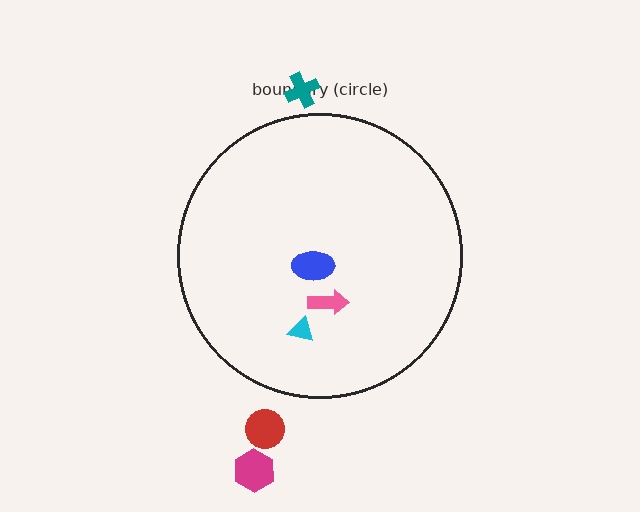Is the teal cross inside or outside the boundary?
Outside.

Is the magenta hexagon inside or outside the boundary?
Outside.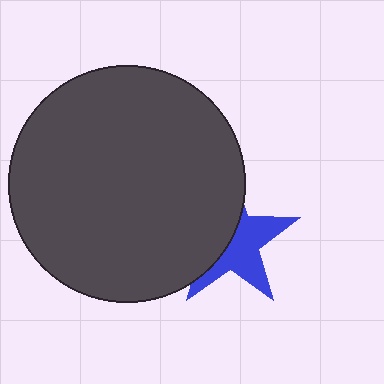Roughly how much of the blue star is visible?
About half of it is visible (roughly 51%).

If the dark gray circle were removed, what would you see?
You would see the complete blue star.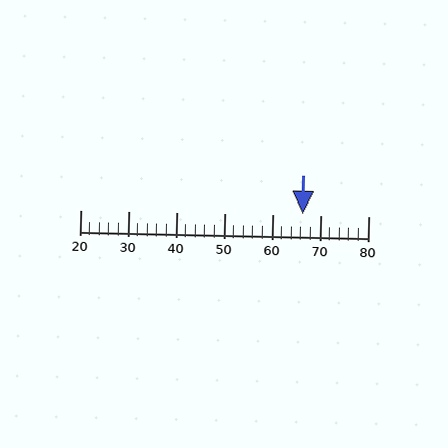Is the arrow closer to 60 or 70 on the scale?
The arrow is closer to 70.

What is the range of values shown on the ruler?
The ruler shows values from 20 to 80.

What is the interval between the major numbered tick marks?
The major tick marks are spaced 10 units apart.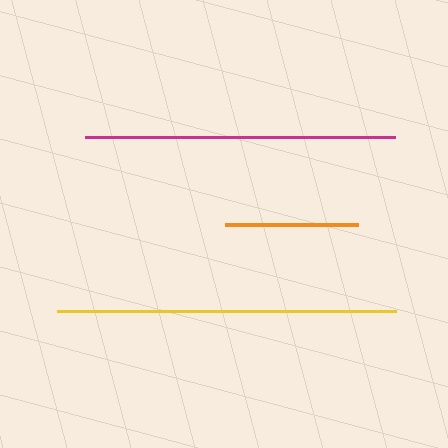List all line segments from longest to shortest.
From longest to shortest: yellow, magenta, orange.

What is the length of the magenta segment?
The magenta segment is approximately 310 pixels long.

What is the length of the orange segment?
The orange segment is approximately 133 pixels long.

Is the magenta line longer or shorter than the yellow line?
The yellow line is longer than the magenta line.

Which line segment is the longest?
The yellow line is the longest at approximately 340 pixels.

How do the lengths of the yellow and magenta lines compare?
The yellow and magenta lines are approximately the same length.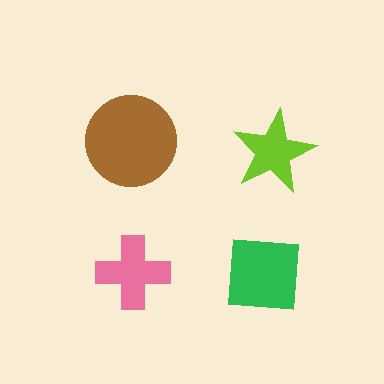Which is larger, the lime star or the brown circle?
The brown circle.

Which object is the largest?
The brown circle.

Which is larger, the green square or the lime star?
The green square.